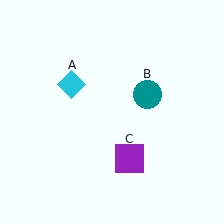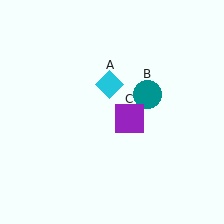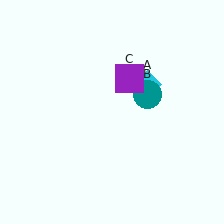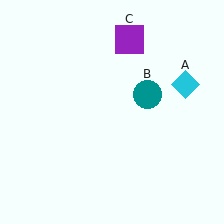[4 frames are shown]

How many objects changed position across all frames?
2 objects changed position: cyan diamond (object A), purple square (object C).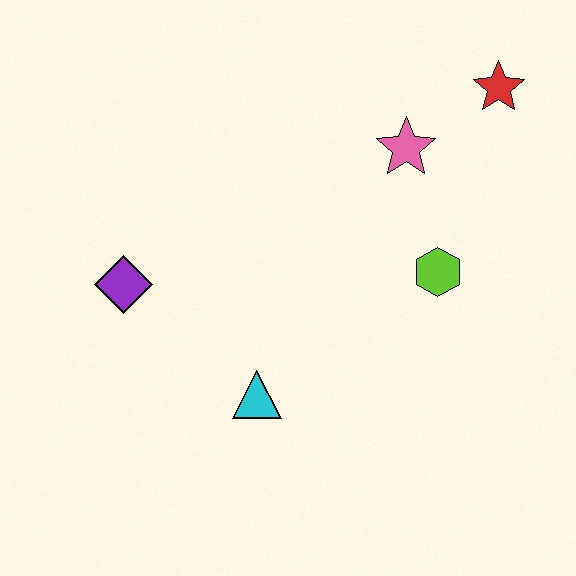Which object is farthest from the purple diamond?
The red star is farthest from the purple diamond.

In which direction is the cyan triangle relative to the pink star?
The cyan triangle is below the pink star.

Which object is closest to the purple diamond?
The cyan triangle is closest to the purple diamond.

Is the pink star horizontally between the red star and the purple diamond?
Yes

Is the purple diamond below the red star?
Yes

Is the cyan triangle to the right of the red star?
No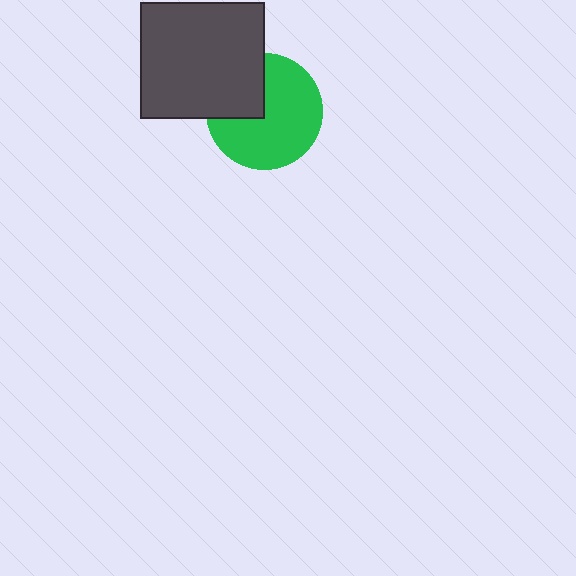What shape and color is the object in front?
The object in front is a dark gray rectangle.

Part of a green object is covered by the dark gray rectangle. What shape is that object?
It is a circle.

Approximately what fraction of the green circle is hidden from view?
Roughly 30% of the green circle is hidden behind the dark gray rectangle.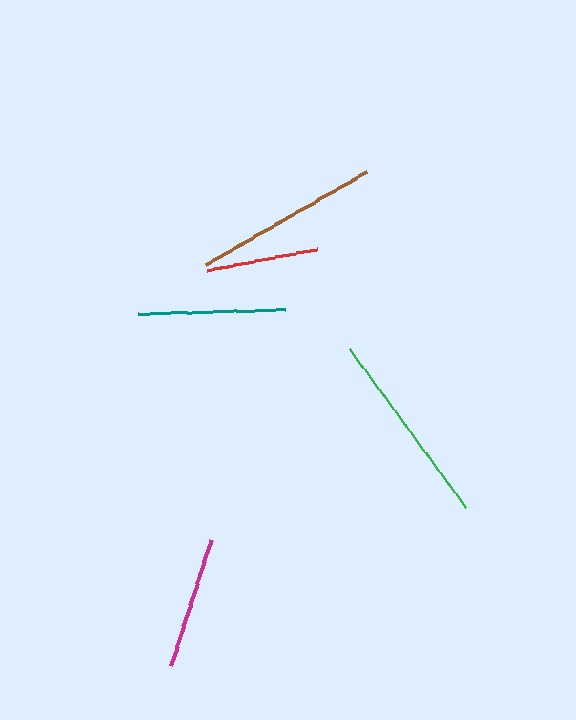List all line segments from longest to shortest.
From longest to shortest: green, brown, teal, magenta, red.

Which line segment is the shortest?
The red line is the shortest at approximately 112 pixels.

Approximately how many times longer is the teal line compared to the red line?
The teal line is approximately 1.3 times the length of the red line.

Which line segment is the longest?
The green line is the longest at approximately 196 pixels.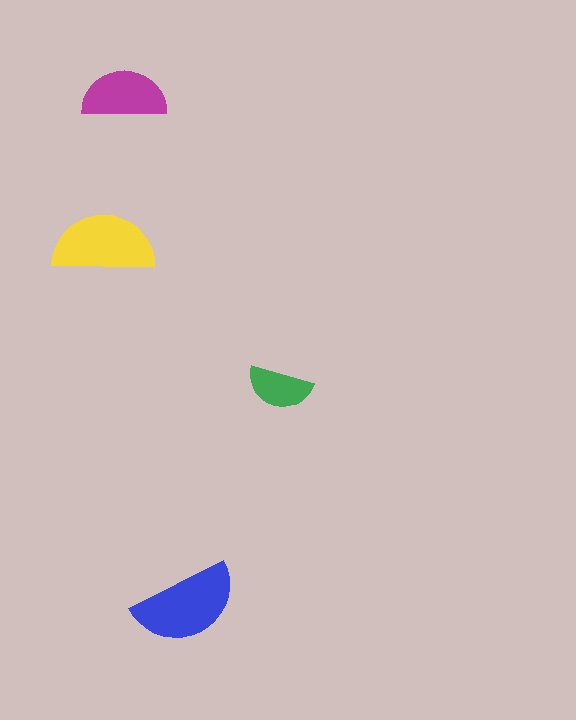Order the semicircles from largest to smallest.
the blue one, the yellow one, the magenta one, the green one.